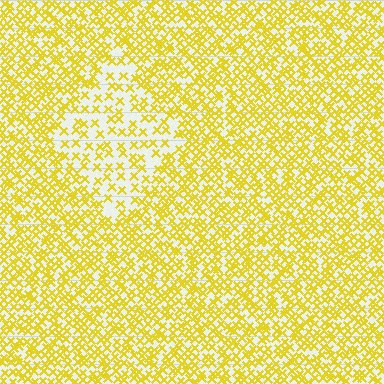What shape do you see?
I see a diamond.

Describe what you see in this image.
The image contains small yellow elements arranged at two different densities. A diamond-shaped region is visible where the elements are less densely packed than the surrounding area.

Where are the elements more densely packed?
The elements are more densely packed outside the diamond boundary.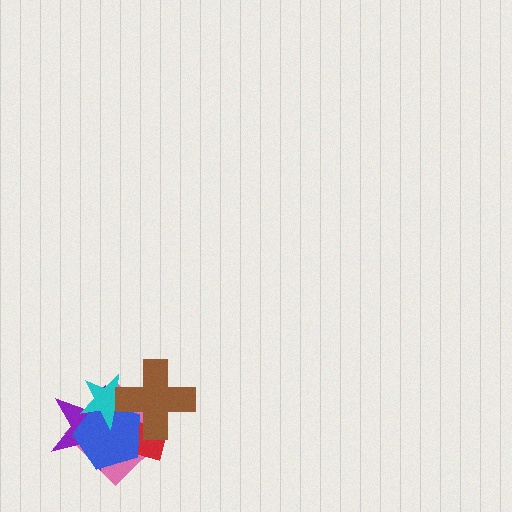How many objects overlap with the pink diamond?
5 objects overlap with the pink diamond.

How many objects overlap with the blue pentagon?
5 objects overlap with the blue pentagon.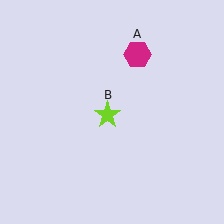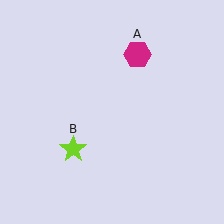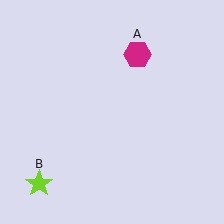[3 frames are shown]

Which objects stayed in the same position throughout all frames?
Magenta hexagon (object A) remained stationary.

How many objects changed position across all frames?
1 object changed position: lime star (object B).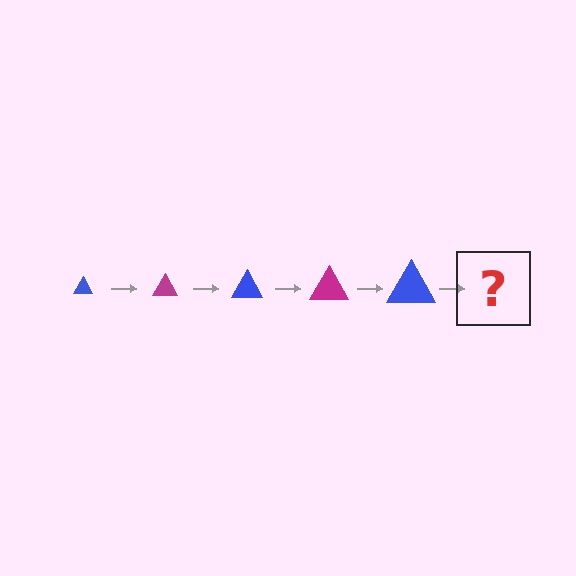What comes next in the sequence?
The next element should be a magenta triangle, larger than the previous one.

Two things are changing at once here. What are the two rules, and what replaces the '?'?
The two rules are that the triangle grows larger each step and the color cycles through blue and magenta. The '?' should be a magenta triangle, larger than the previous one.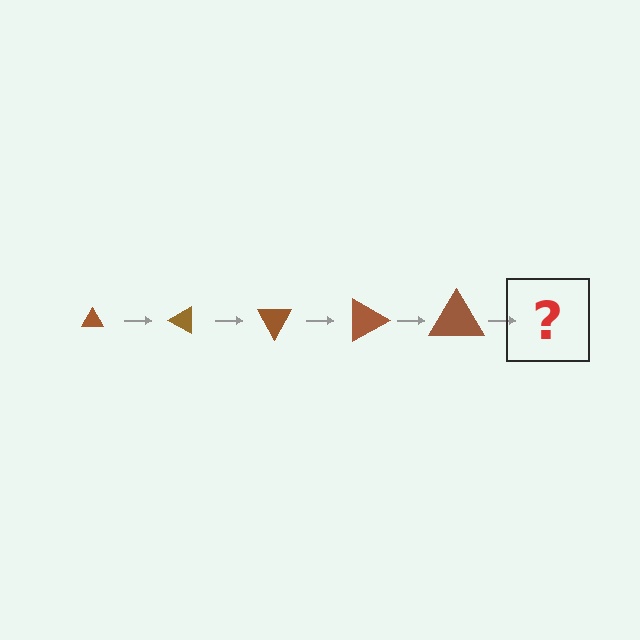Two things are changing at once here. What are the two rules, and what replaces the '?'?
The two rules are that the triangle grows larger each step and it rotates 30 degrees each step. The '?' should be a triangle, larger than the previous one and rotated 150 degrees from the start.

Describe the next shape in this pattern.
It should be a triangle, larger than the previous one and rotated 150 degrees from the start.